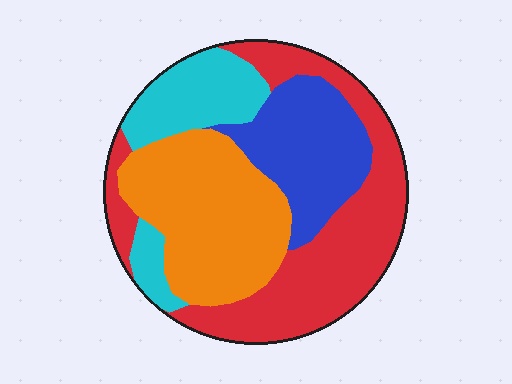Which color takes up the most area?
Red, at roughly 35%.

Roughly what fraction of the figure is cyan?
Cyan takes up about one sixth (1/6) of the figure.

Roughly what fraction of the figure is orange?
Orange takes up about one quarter (1/4) of the figure.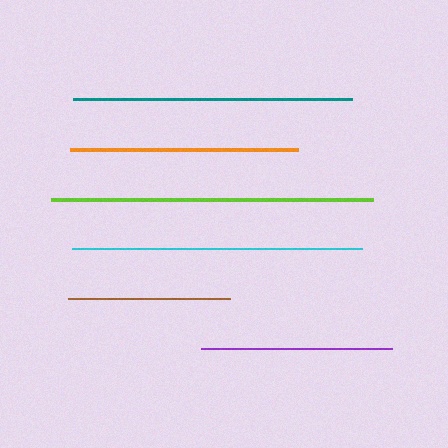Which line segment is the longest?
The lime line is the longest at approximately 323 pixels.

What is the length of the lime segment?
The lime segment is approximately 323 pixels long.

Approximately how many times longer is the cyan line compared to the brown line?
The cyan line is approximately 1.8 times the length of the brown line.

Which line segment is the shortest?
The brown line is the shortest at approximately 162 pixels.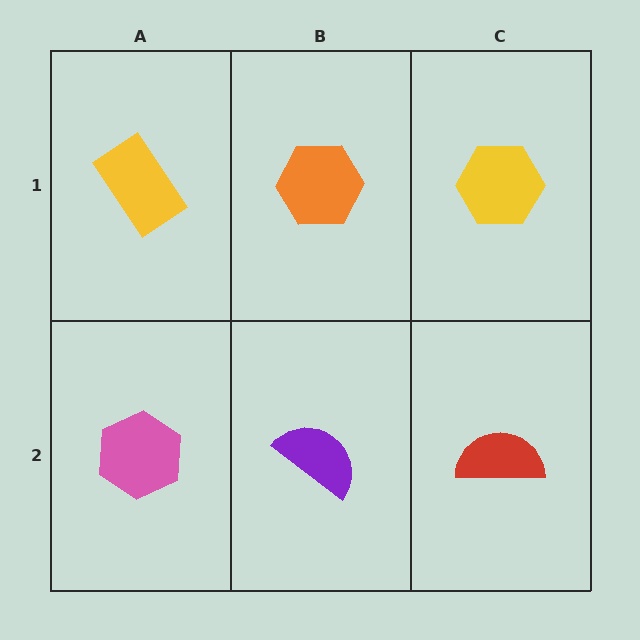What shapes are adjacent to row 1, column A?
A pink hexagon (row 2, column A), an orange hexagon (row 1, column B).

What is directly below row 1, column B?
A purple semicircle.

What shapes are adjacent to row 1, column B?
A purple semicircle (row 2, column B), a yellow rectangle (row 1, column A), a yellow hexagon (row 1, column C).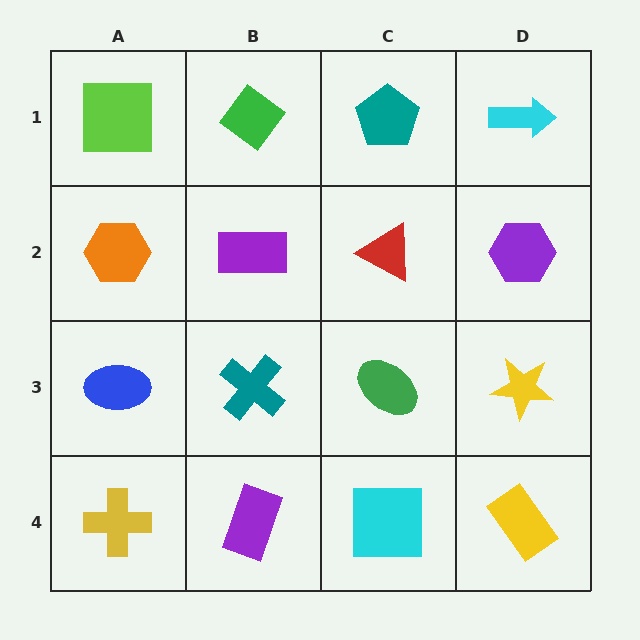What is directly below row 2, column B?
A teal cross.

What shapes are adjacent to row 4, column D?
A yellow star (row 3, column D), a cyan square (row 4, column C).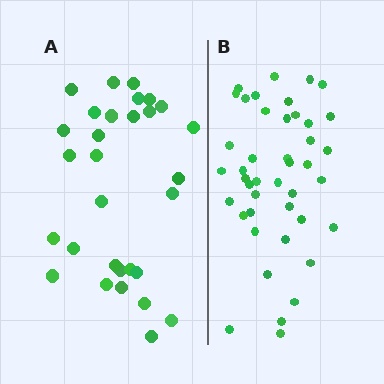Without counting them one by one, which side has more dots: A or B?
Region B (the right region) has more dots.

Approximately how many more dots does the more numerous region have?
Region B has approximately 15 more dots than region A.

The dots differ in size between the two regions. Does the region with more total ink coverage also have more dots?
No. Region A has more total ink coverage because its dots are larger, but region B actually contains more individual dots. Total area can be misleading — the number of items is what matters here.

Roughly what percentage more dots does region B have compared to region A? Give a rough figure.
About 45% more.